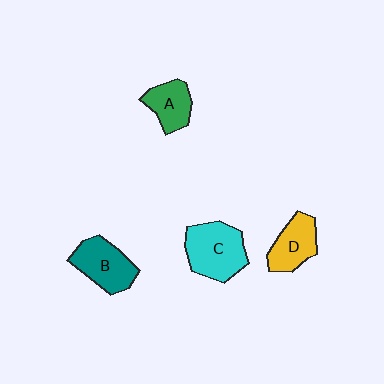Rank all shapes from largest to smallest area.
From largest to smallest: C (cyan), B (teal), D (yellow), A (green).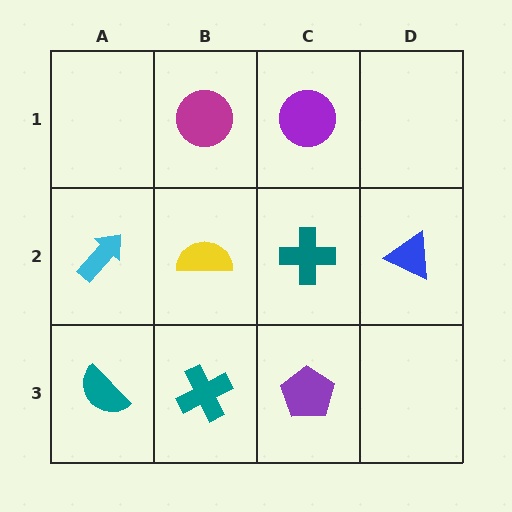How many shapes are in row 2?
4 shapes.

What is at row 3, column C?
A purple pentagon.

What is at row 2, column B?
A yellow semicircle.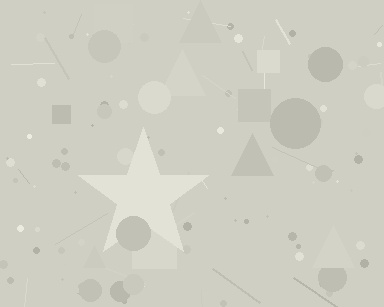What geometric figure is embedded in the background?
A star is embedded in the background.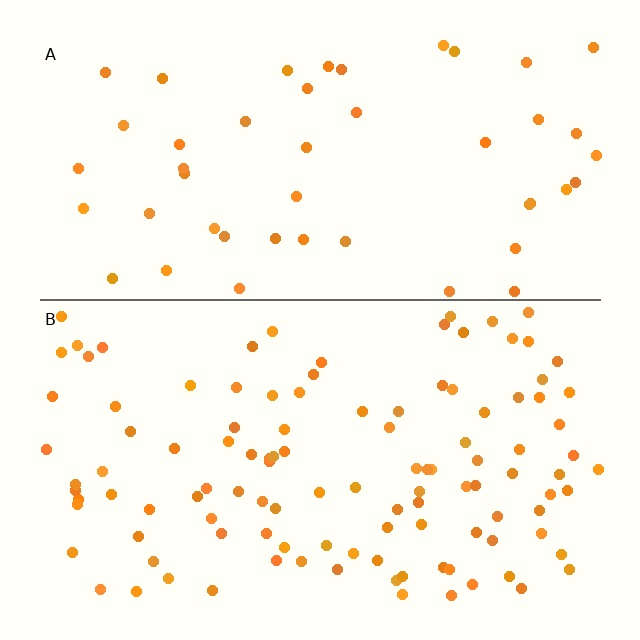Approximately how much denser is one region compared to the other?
Approximately 2.4× — region B over region A.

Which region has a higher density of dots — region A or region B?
B (the bottom).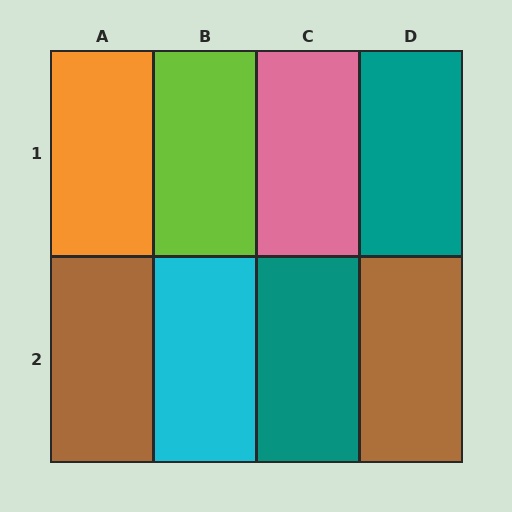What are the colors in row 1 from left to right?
Orange, lime, pink, teal.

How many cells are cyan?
1 cell is cyan.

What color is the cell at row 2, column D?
Brown.